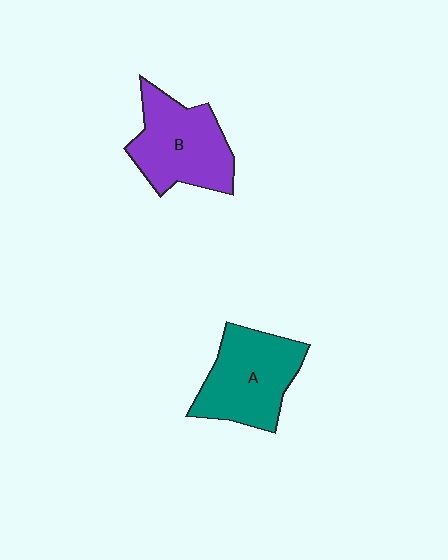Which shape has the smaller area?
Shape B (purple).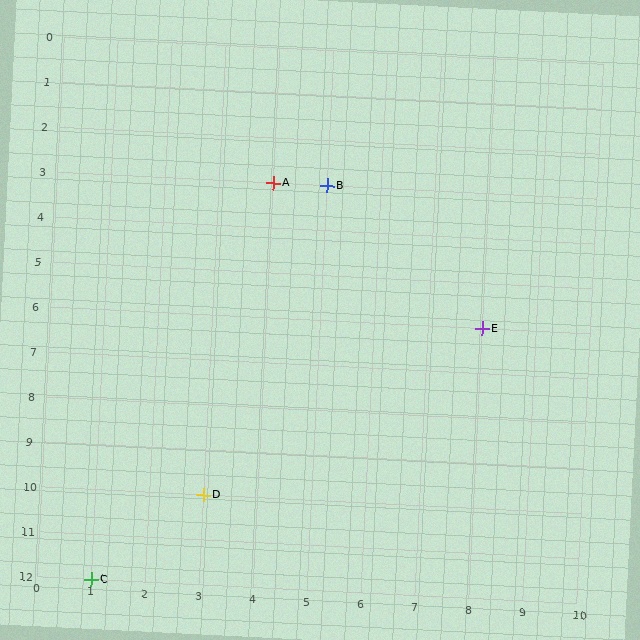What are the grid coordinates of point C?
Point C is at grid coordinates (1, 12).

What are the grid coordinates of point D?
Point D is at grid coordinates (3, 10).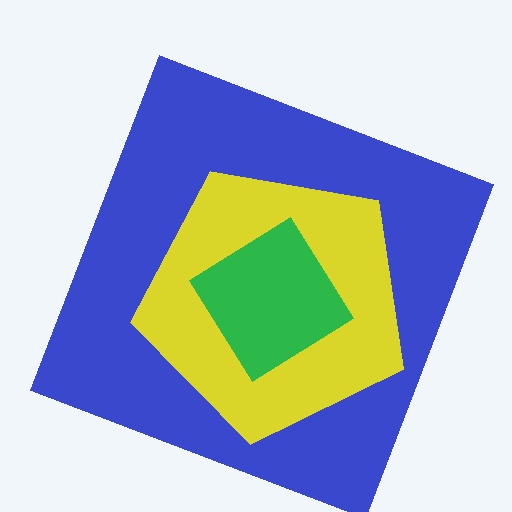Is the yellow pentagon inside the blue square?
Yes.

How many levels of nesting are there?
3.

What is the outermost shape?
The blue square.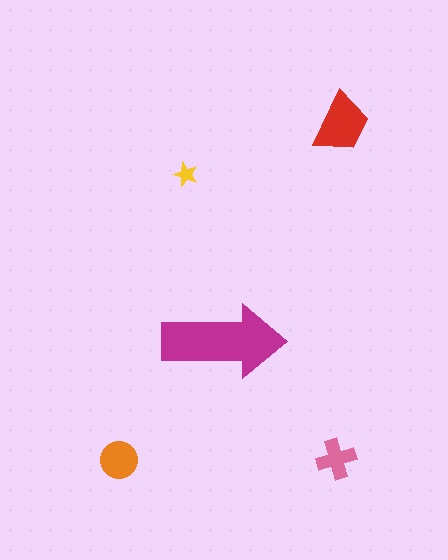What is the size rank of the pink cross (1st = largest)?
4th.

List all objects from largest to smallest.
The magenta arrow, the red trapezoid, the orange circle, the pink cross, the yellow star.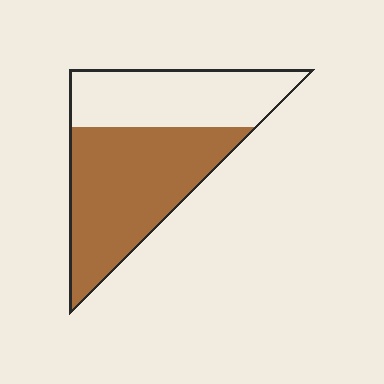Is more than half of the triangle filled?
Yes.